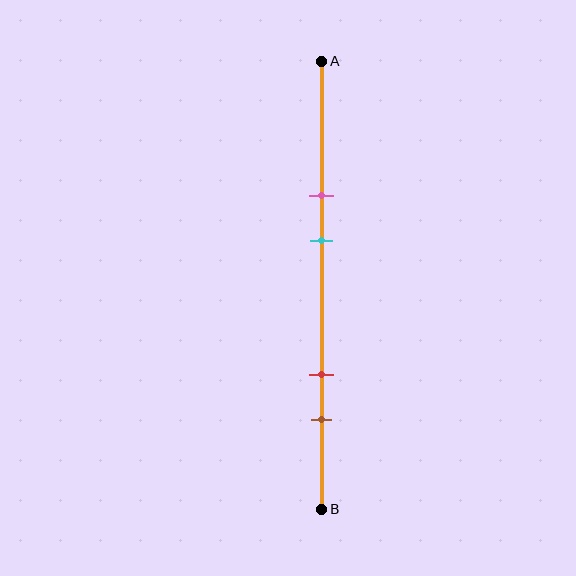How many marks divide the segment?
There are 4 marks dividing the segment.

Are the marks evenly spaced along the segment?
No, the marks are not evenly spaced.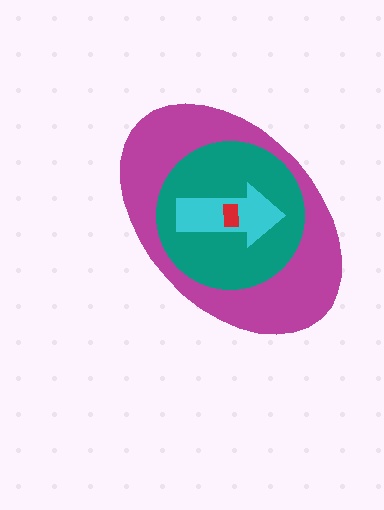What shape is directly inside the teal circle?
The cyan arrow.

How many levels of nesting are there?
4.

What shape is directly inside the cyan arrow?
The red rectangle.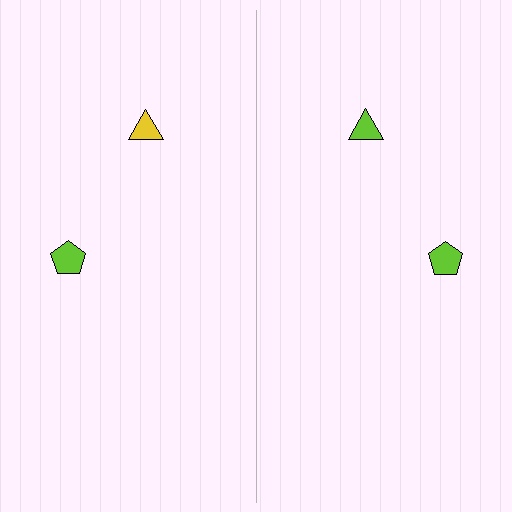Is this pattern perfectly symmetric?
No, the pattern is not perfectly symmetric. The lime triangle on the right side breaks the symmetry — its mirror counterpart is yellow.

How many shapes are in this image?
There are 4 shapes in this image.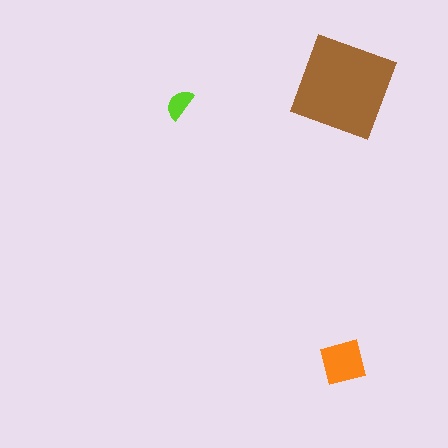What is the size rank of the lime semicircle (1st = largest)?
3rd.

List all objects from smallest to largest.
The lime semicircle, the orange square, the brown square.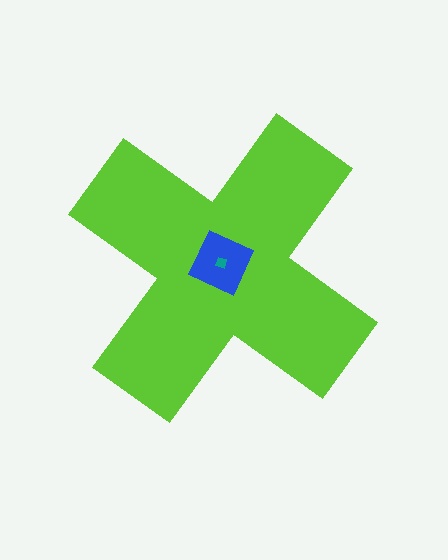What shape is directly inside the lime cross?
The blue square.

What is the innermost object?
The teal diamond.